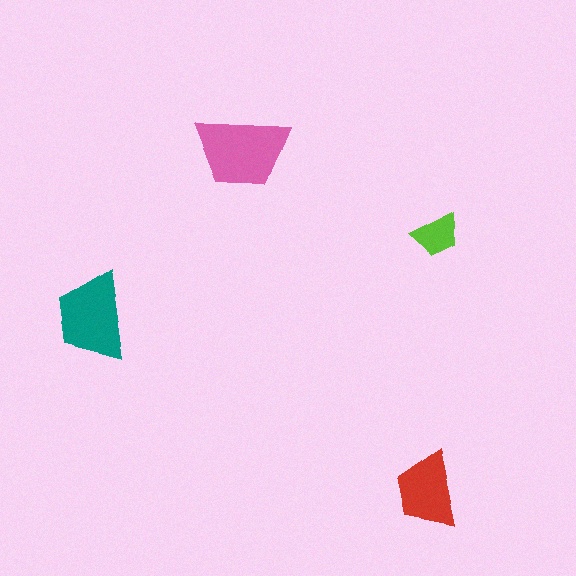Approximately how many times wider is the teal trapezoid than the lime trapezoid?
About 2 times wider.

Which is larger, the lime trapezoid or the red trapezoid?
The red one.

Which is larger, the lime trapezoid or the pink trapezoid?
The pink one.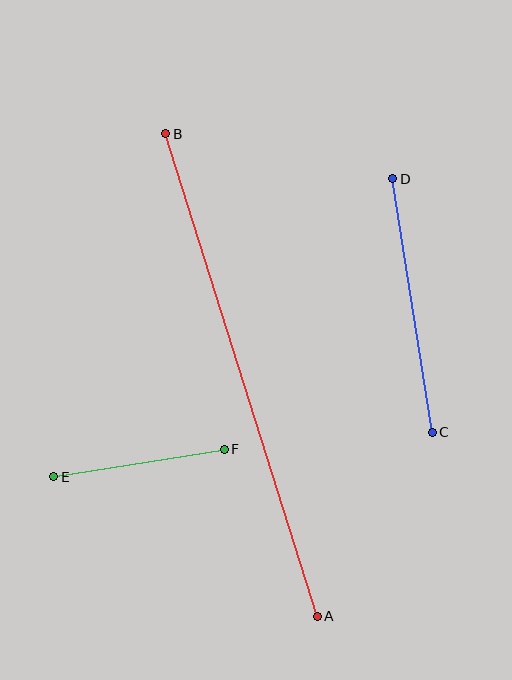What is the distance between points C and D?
The distance is approximately 257 pixels.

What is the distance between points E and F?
The distance is approximately 173 pixels.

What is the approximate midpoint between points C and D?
The midpoint is at approximately (412, 306) pixels.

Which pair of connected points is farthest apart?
Points A and B are farthest apart.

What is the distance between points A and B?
The distance is approximately 506 pixels.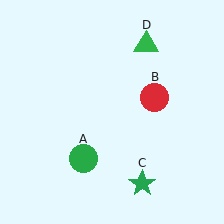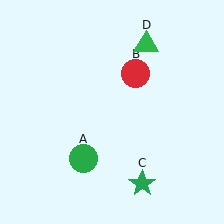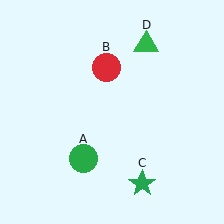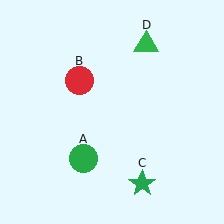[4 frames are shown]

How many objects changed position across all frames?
1 object changed position: red circle (object B).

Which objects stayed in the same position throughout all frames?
Green circle (object A) and green star (object C) and green triangle (object D) remained stationary.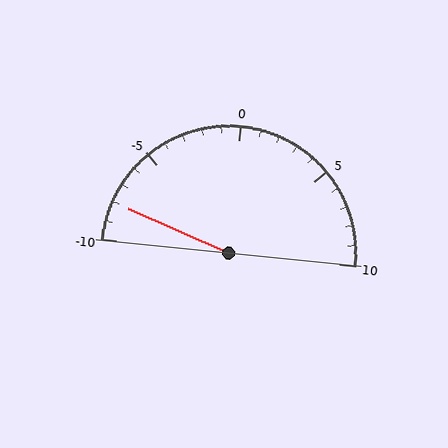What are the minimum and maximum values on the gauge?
The gauge ranges from -10 to 10.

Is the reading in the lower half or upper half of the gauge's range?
The reading is in the lower half of the range (-10 to 10).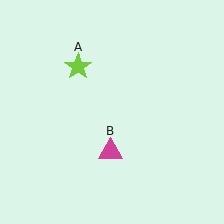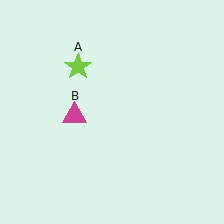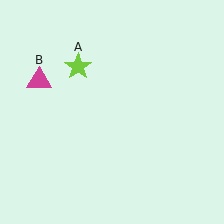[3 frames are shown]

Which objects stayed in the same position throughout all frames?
Lime star (object A) remained stationary.